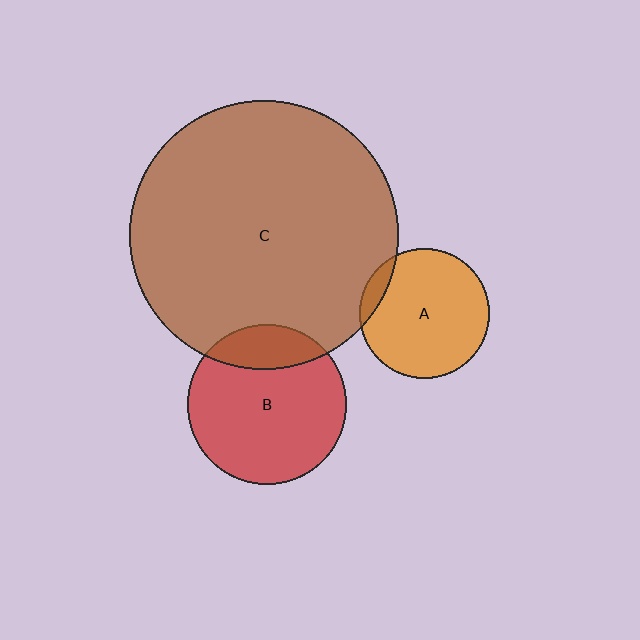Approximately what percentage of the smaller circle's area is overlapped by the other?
Approximately 20%.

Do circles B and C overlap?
Yes.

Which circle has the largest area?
Circle C (brown).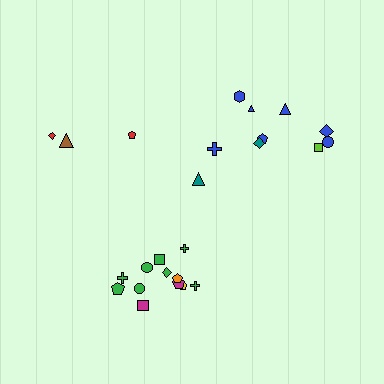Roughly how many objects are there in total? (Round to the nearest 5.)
Roughly 25 objects in total.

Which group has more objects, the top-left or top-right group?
The top-right group.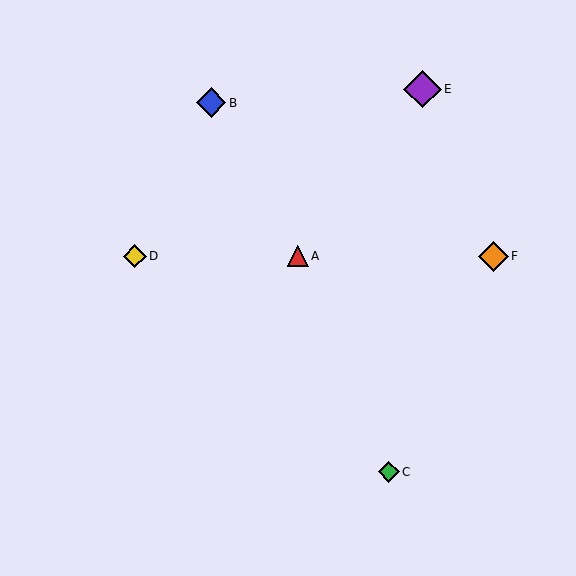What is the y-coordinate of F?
Object F is at y≈256.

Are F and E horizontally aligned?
No, F is at y≈256 and E is at y≈89.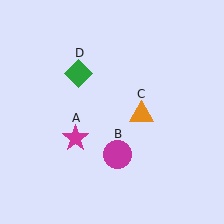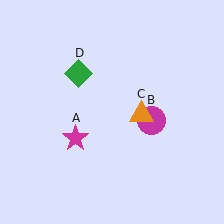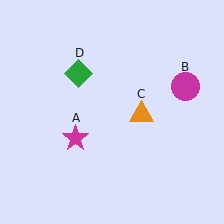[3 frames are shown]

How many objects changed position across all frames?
1 object changed position: magenta circle (object B).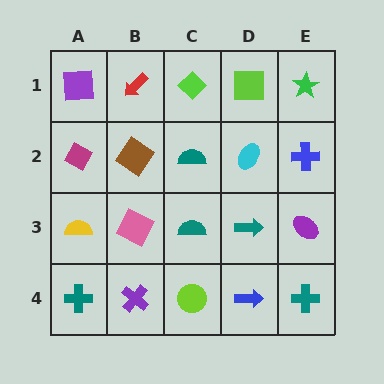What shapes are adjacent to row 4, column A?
A yellow semicircle (row 3, column A), a purple cross (row 4, column B).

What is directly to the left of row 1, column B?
A purple square.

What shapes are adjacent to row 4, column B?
A pink square (row 3, column B), a teal cross (row 4, column A), a lime circle (row 4, column C).